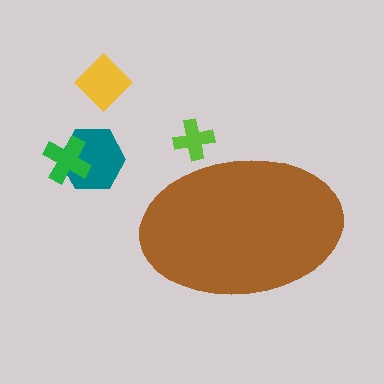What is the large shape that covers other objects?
A brown ellipse.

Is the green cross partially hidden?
No, the green cross is fully visible.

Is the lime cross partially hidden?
Yes, the lime cross is partially hidden behind the brown ellipse.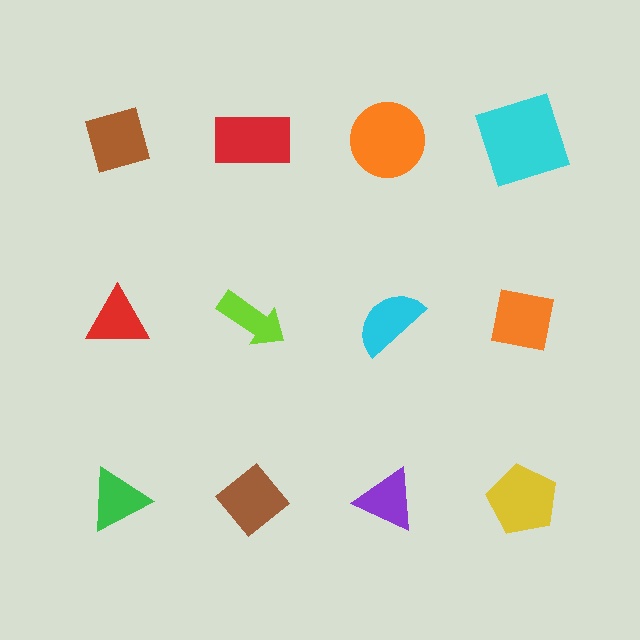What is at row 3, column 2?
A brown diamond.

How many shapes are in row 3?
4 shapes.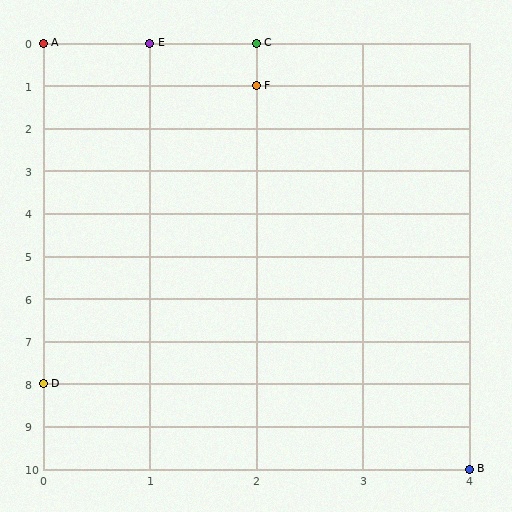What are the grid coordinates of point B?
Point B is at grid coordinates (4, 10).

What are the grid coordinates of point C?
Point C is at grid coordinates (2, 0).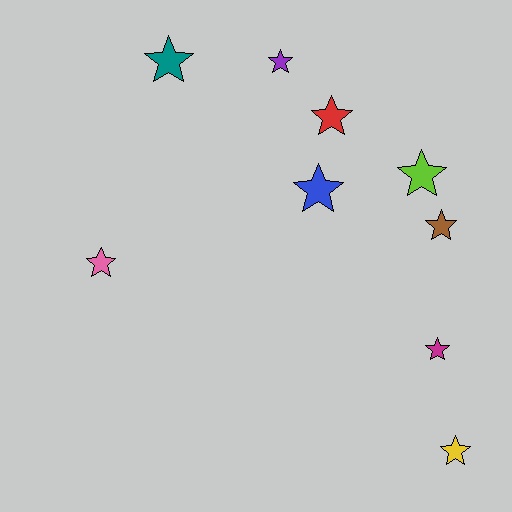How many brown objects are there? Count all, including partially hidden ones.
There is 1 brown object.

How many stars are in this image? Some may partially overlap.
There are 9 stars.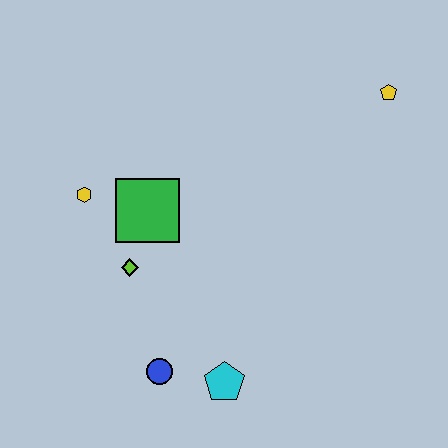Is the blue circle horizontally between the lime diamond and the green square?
No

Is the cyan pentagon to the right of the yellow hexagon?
Yes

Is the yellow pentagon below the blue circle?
No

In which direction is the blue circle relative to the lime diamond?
The blue circle is below the lime diamond.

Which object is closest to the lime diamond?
The green square is closest to the lime diamond.